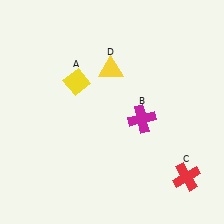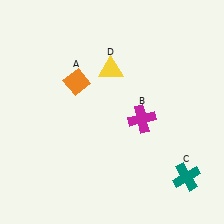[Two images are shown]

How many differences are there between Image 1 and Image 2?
There are 2 differences between the two images.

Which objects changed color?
A changed from yellow to orange. C changed from red to teal.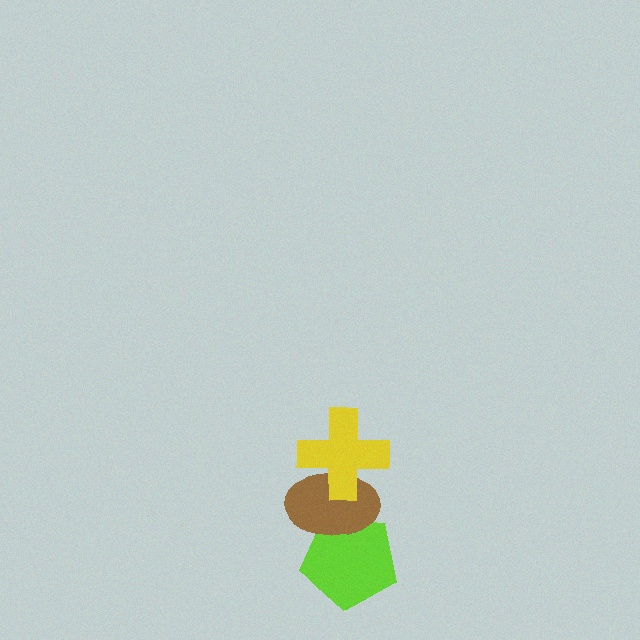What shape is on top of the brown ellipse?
The yellow cross is on top of the brown ellipse.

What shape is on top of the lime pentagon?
The brown ellipse is on top of the lime pentagon.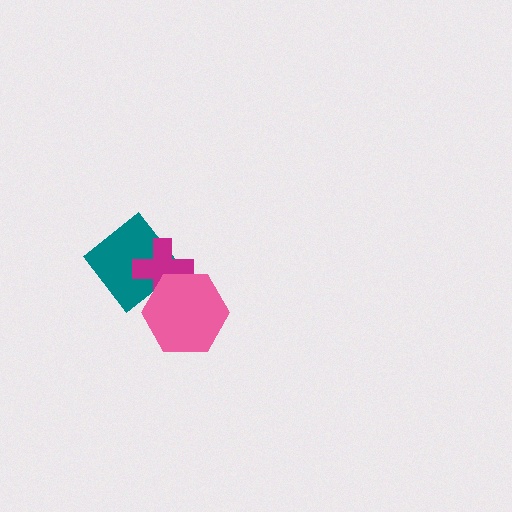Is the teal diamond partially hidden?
Yes, it is partially covered by another shape.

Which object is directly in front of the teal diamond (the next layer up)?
The magenta cross is directly in front of the teal diamond.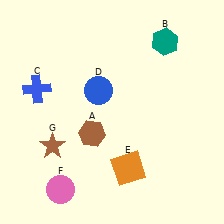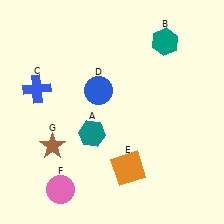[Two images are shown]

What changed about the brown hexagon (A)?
In Image 1, A is brown. In Image 2, it changed to teal.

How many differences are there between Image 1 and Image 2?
There is 1 difference between the two images.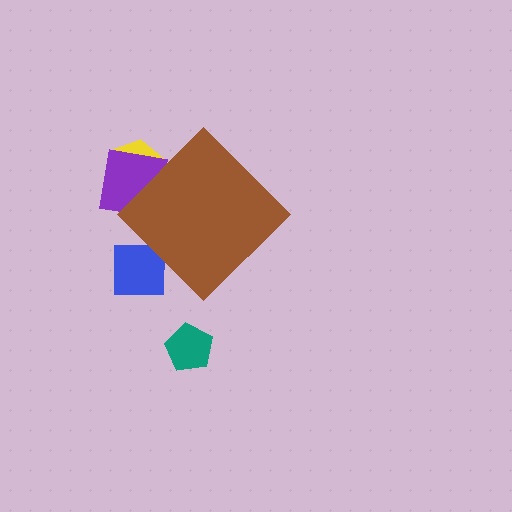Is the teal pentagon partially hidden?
No, the teal pentagon is fully visible.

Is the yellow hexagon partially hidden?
Yes, the yellow hexagon is partially hidden behind the brown diamond.